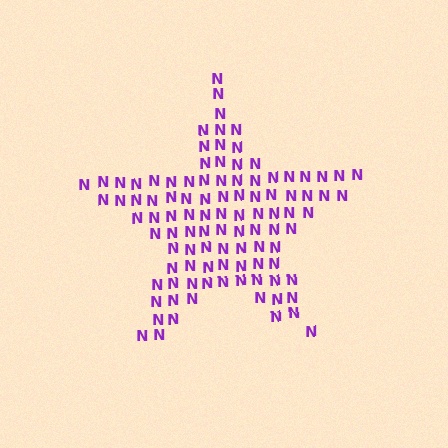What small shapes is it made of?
It is made of small letter N's.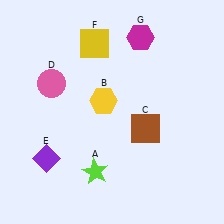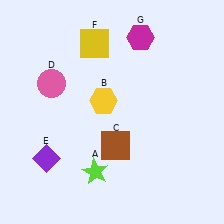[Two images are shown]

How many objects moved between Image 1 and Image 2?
1 object moved between the two images.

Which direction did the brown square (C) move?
The brown square (C) moved left.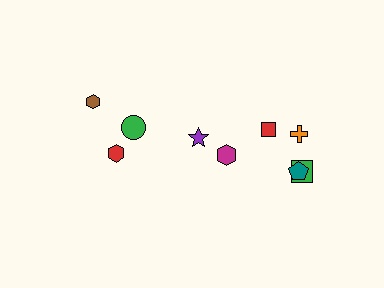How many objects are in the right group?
There are 6 objects.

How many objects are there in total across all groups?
There are 9 objects.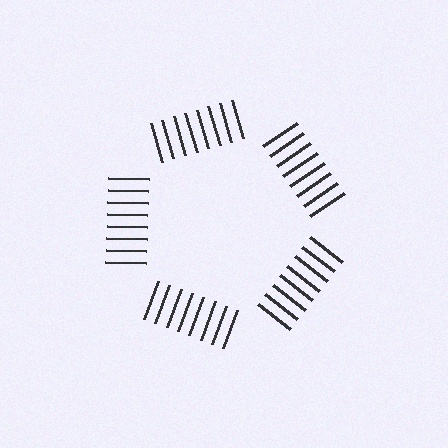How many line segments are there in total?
40 — 8 along each of the 5 edges.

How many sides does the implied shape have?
5 sides — the line-ends trace a pentagon.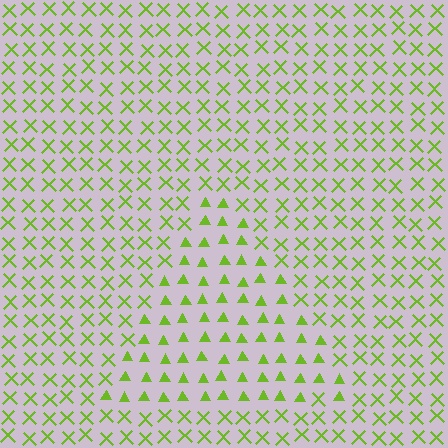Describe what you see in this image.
The image is filled with small lime elements arranged in a uniform grid. A triangle-shaped region contains triangles, while the surrounding area contains X marks. The boundary is defined purely by the change in element shape.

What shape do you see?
I see a triangle.